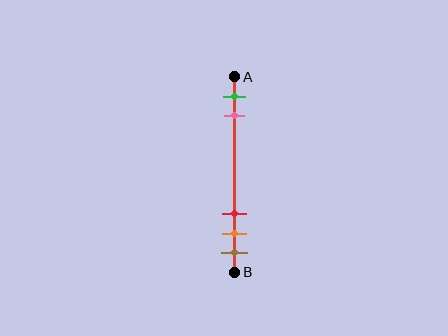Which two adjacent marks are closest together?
The orange and brown marks are the closest adjacent pair.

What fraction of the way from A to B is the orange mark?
The orange mark is approximately 80% (0.8) of the way from A to B.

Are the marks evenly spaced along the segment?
No, the marks are not evenly spaced.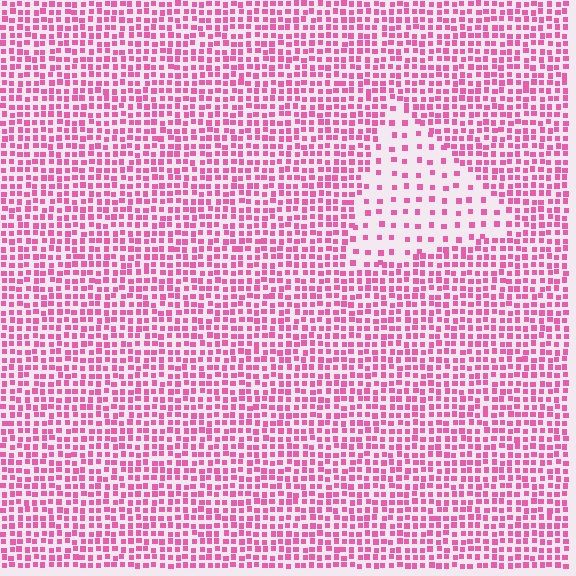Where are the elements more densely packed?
The elements are more densely packed outside the triangle boundary.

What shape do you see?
I see a triangle.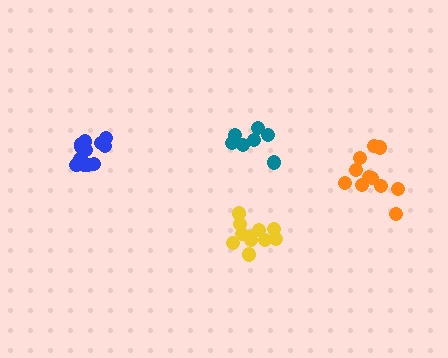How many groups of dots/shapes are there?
There are 4 groups.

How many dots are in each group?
Group 1: 12 dots, Group 2: 11 dots, Group 3: 11 dots, Group 4: 7 dots (41 total).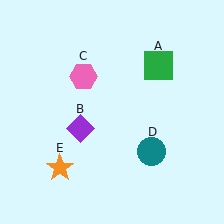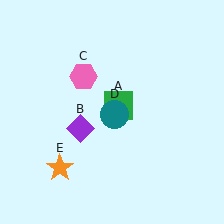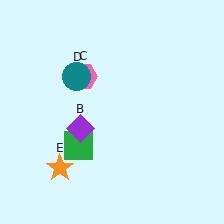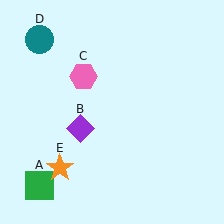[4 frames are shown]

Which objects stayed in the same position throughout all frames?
Purple diamond (object B) and pink hexagon (object C) and orange star (object E) remained stationary.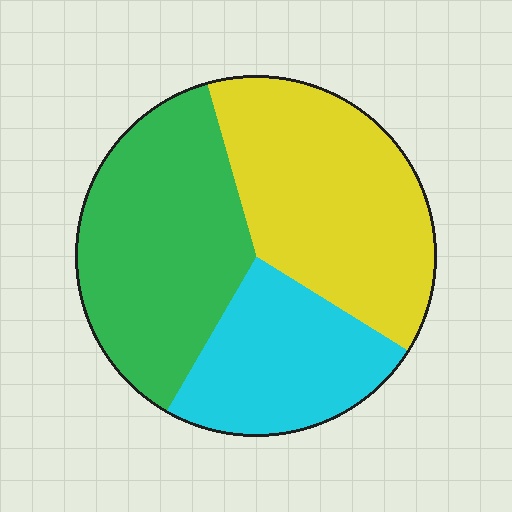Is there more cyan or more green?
Green.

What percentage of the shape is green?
Green takes up about three eighths (3/8) of the shape.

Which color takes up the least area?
Cyan, at roughly 25%.